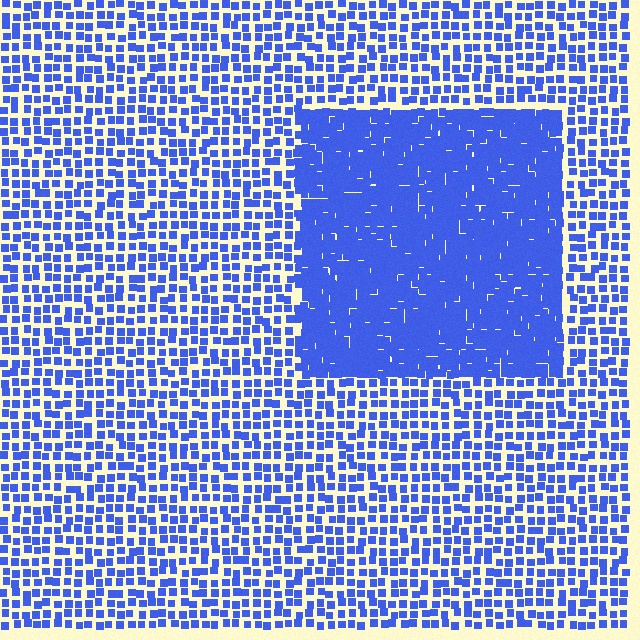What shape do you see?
I see a rectangle.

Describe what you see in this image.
The image contains small blue elements arranged at two different densities. A rectangle-shaped region is visible where the elements are more densely packed than the surrounding area.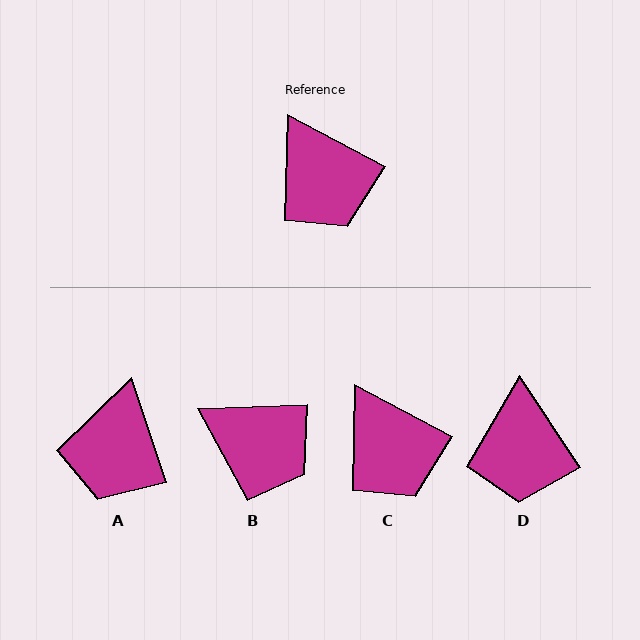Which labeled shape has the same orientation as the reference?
C.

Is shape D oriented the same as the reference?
No, it is off by about 29 degrees.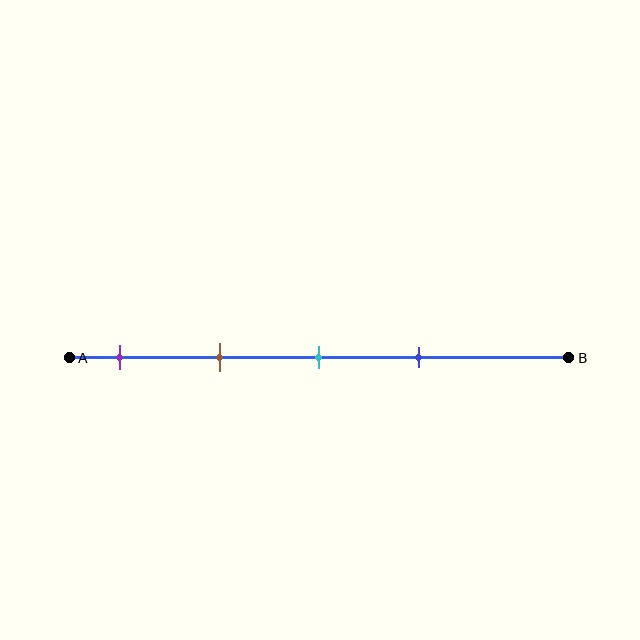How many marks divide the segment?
There are 4 marks dividing the segment.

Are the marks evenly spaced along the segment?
Yes, the marks are approximately evenly spaced.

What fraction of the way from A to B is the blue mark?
The blue mark is approximately 70% (0.7) of the way from A to B.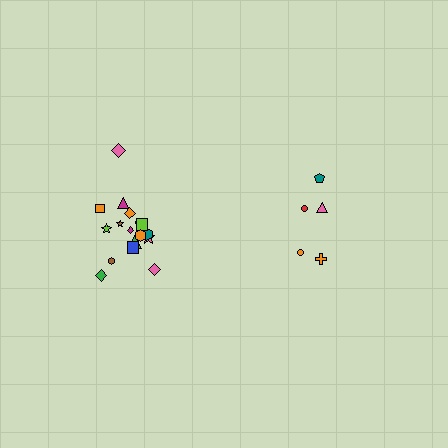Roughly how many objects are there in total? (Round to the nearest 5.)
Roughly 25 objects in total.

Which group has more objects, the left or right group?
The left group.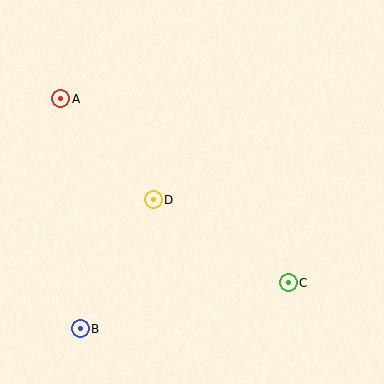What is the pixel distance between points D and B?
The distance between D and B is 148 pixels.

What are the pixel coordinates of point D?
Point D is at (153, 200).